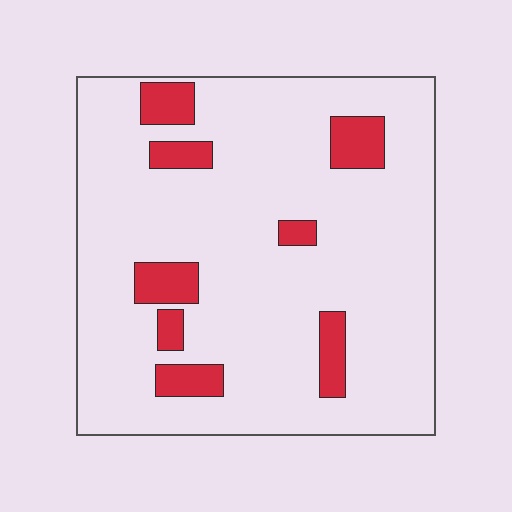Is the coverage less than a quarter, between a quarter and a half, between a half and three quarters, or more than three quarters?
Less than a quarter.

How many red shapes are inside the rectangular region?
8.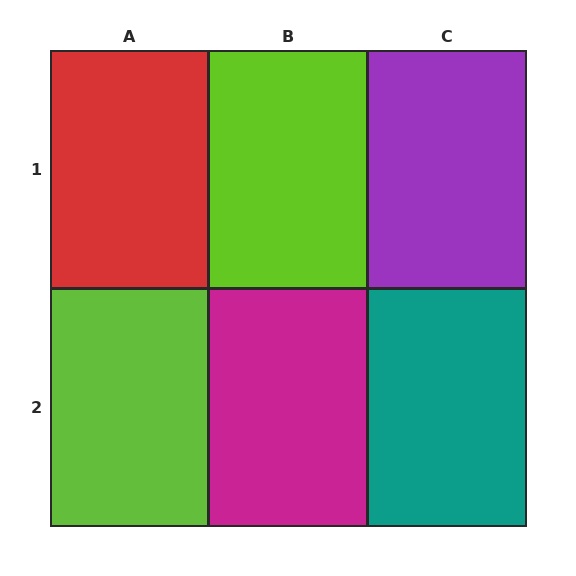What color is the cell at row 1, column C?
Purple.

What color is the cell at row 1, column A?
Red.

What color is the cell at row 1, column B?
Lime.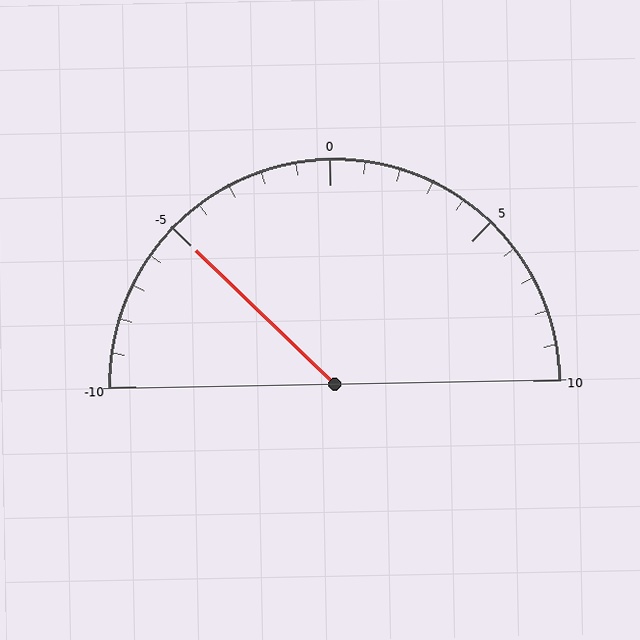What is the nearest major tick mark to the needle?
The nearest major tick mark is -5.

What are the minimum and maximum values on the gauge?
The gauge ranges from -10 to 10.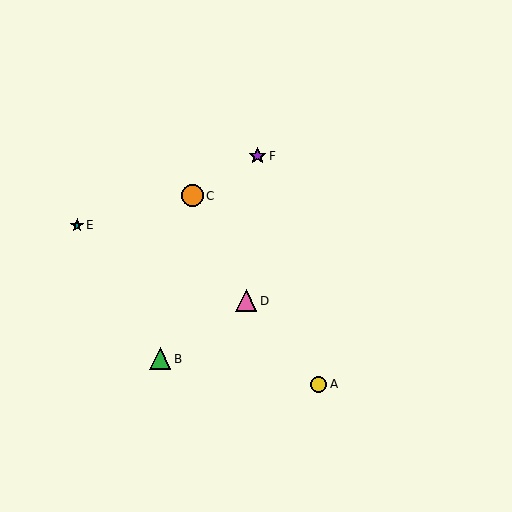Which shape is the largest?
The pink triangle (labeled D) is the largest.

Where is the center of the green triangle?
The center of the green triangle is at (160, 359).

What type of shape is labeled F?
Shape F is a purple star.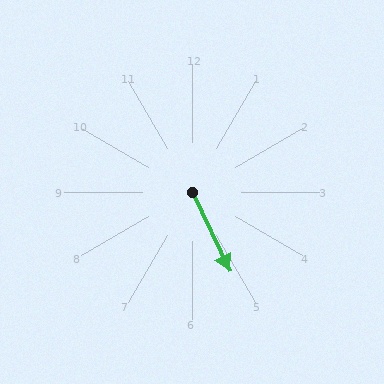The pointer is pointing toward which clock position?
Roughly 5 o'clock.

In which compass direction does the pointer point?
Southeast.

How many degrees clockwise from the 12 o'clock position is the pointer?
Approximately 154 degrees.